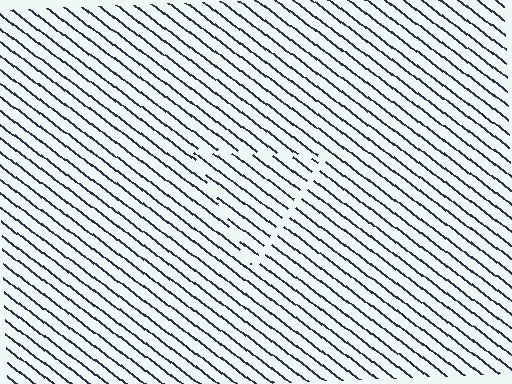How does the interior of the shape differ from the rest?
The interior of the shape contains the same grating, shifted by half a period — the contour is defined by the phase discontinuity where line-ends from the inner and outer gratings abut.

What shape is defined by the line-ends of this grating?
An illusory triangle. The interior of the shape contains the same grating, shifted by half a period — the contour is defined by the phase discontinuity where line-ends from the inner and outer gratings abut.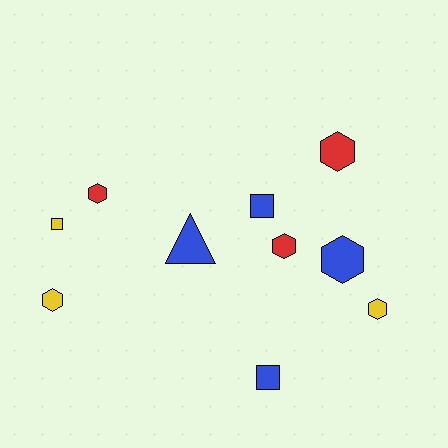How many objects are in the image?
There are 10 objects.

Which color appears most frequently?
Blue, with 4 objects.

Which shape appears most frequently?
Hexagon, with 6 objects.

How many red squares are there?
There are no red squares.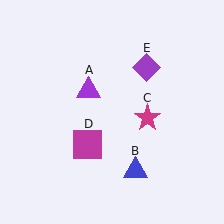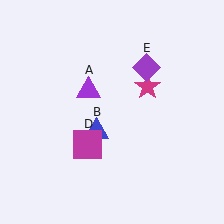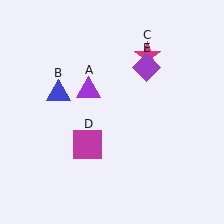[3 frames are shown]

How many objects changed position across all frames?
2 objects changed position: blue triangle (object B), magenta star (object C).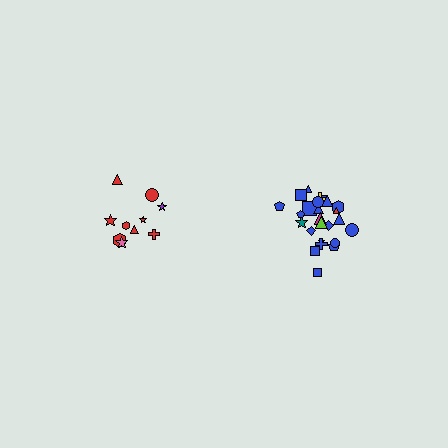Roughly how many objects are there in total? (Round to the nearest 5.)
Roughly 35 objects in total.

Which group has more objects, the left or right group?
The right group.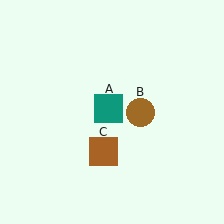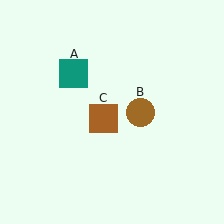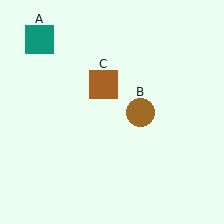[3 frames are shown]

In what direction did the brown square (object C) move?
The brown square (object C) moved up.